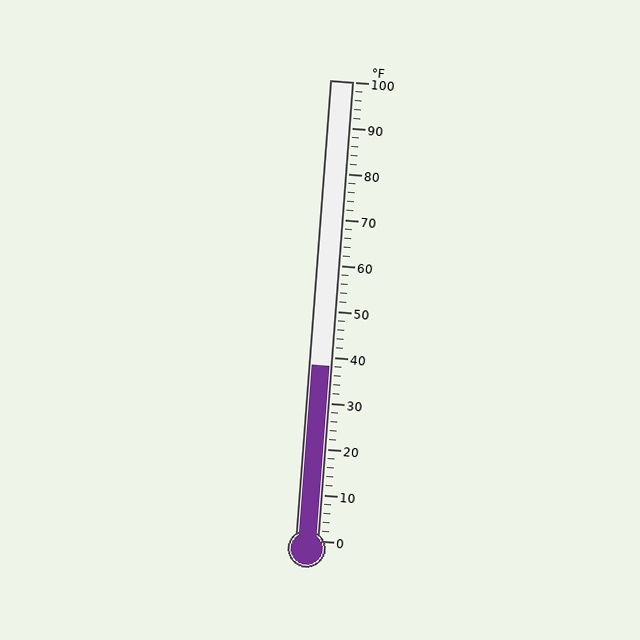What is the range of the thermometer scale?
The thermometer scale ranges from 0°F to 100°F.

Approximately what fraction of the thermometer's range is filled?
The thermometer is filled to approximately 40% of its range.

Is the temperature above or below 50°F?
The temperature is below 50°F.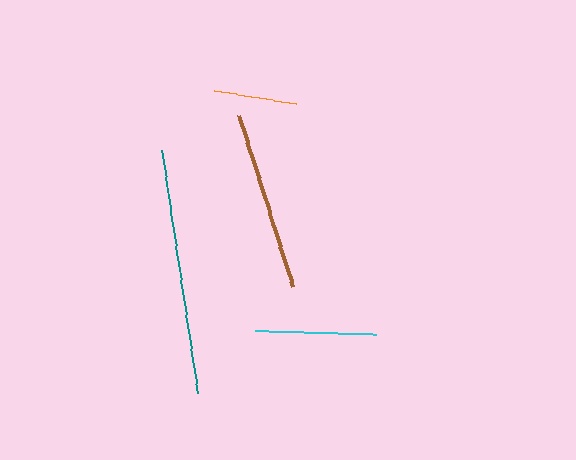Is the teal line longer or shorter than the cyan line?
The teal line is longer than the cyan line.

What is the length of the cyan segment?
The cyan segment is approximately 121 pixels long.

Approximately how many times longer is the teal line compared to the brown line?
The teal line is approximately 1.4 times the length of the brown line.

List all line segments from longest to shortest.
From longest to shortest: teal, brown, cyan, orange.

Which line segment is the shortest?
The orange line is the shortest at approximately 83 pixels.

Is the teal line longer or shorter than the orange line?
The teal line is longer than the orange line.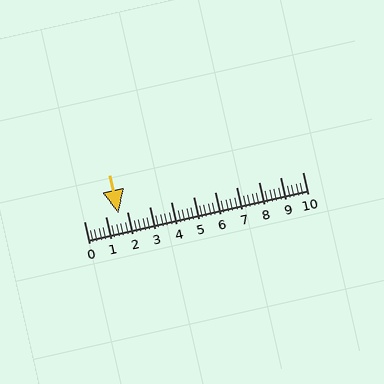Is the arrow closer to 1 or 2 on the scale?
The arrow is closer to 2.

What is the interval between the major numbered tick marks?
The major tick marks are spaced 1 units apart.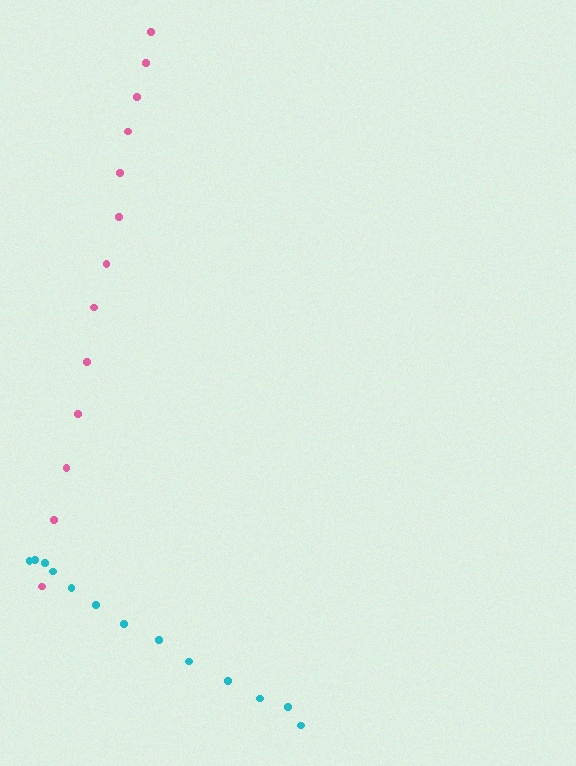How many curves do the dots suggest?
There are 2 distinct paths.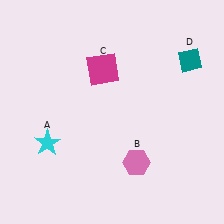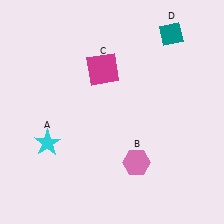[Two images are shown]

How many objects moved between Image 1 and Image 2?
1 object moved between the two images.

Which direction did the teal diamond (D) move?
The teal diamond (D) moved up.